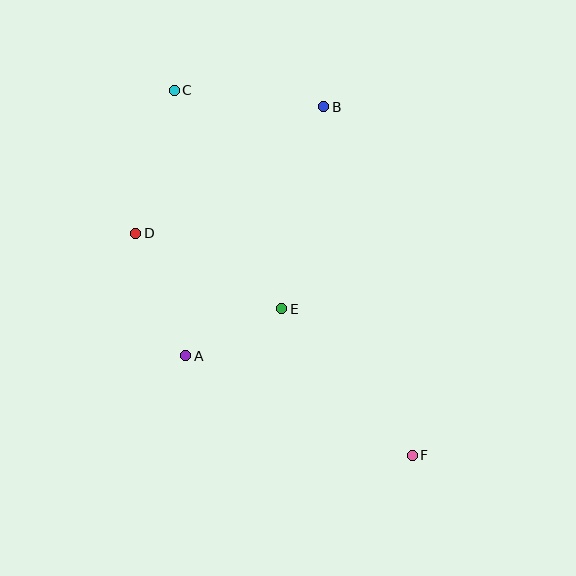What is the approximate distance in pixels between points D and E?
The distance between D and E is approximately 164 pixels.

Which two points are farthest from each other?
Points C and F are farthest from each other.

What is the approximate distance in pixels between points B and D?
The distance between B and D is approximately 227 pixels.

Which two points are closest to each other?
Points A and E are closest to each other.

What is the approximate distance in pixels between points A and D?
The distance between A and D is approximately 132 pixels.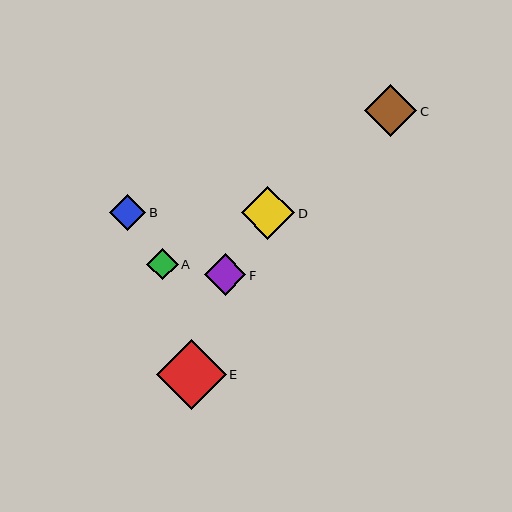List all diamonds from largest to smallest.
From largest to smallest: E, D, C, F, B, A.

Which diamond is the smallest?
Diamond A is the smallest with a size of approximately 32 pixels.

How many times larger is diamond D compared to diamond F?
Diamond D is approximately 1.3 times the size of diamond F.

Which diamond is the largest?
Diamond E is the largest with a size of approximately 70 pixels.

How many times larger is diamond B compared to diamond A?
Diamond B is approximately 1.1 times the size of diamond A.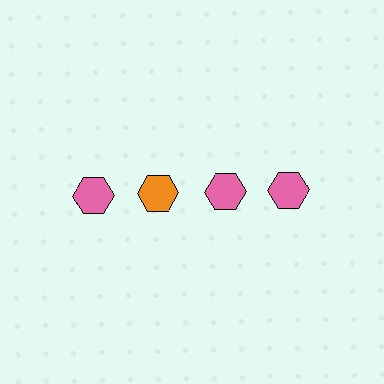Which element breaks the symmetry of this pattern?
The orange hexagon in the top row, second from left column breaks the symmetry. All other shapes are pink hexagons.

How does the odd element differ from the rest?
It has a different color: orange instead of pink.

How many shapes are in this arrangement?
There are 4 shapes arranged in a grid pattern.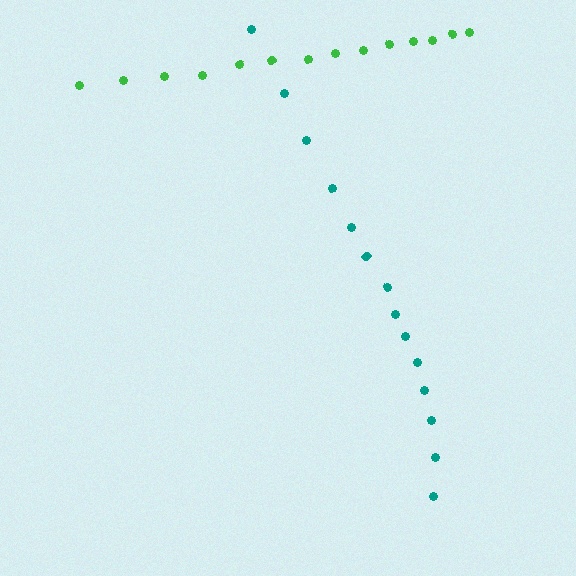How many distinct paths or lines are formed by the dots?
There are 2 distinct paths.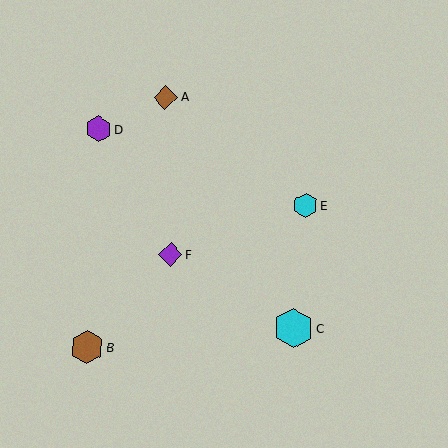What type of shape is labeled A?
Shape A is a brown diamond.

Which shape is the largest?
The cyan hexagon (labeled C) is the largest.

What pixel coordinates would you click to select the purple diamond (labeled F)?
Click at (170, 255) to select the purple diamond F.